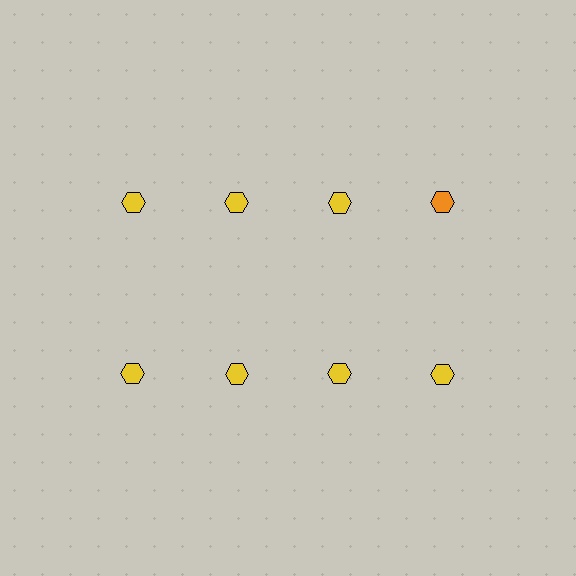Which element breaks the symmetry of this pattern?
The orange hexagon in the top row, second from right column breaks the symmetry. All other shapes are yellow hexagons.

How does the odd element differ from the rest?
It has a different color: orange instead of yellow.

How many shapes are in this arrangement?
There are 8 shapes arranged in a grid pattern.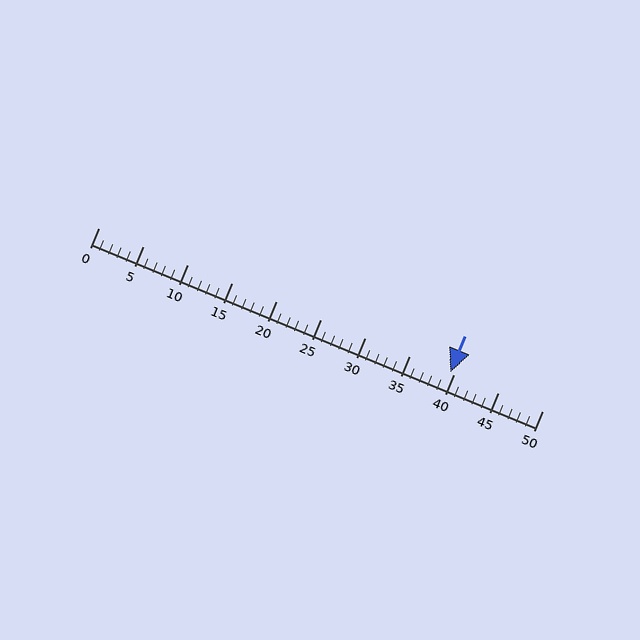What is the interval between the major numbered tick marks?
The major tick marks are spaced 5 units apart.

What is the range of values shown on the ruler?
The ruler shows values from 0 to 50.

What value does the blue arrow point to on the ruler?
The blue arrow points to approximately 40.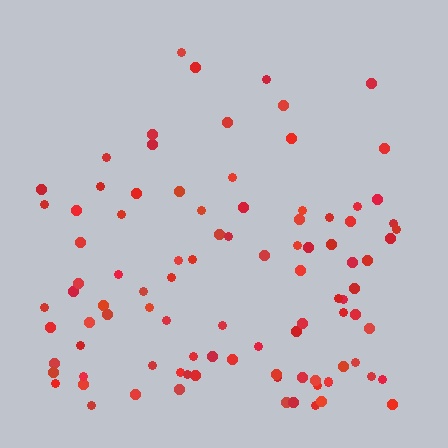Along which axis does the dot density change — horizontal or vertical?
Vertical.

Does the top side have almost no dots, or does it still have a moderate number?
Still a moderate number, just noticeably fewer than the bottom.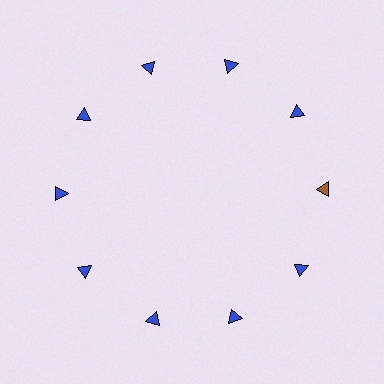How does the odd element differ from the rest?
It has a different color: brown instead of blue.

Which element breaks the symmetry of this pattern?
The brown triangle at roughly the 3 o'clock position breaks the symmetry. All other shapes are blue triangles.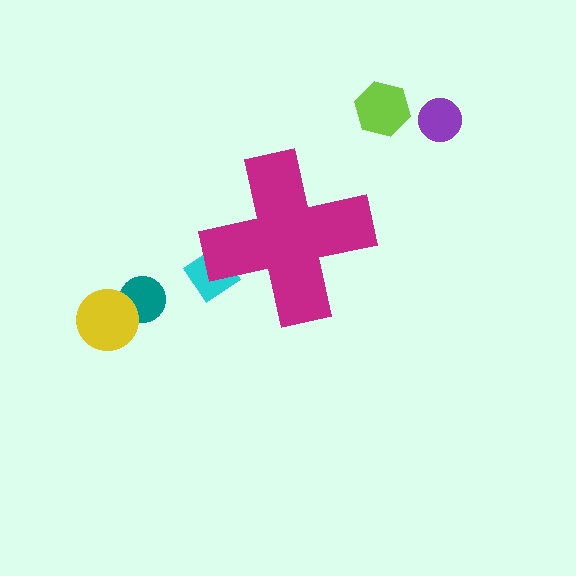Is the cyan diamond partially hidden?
Yes, the cyan diamond is partially hidden behind the magenta cross.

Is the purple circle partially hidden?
No, the purple circle is fully visible.